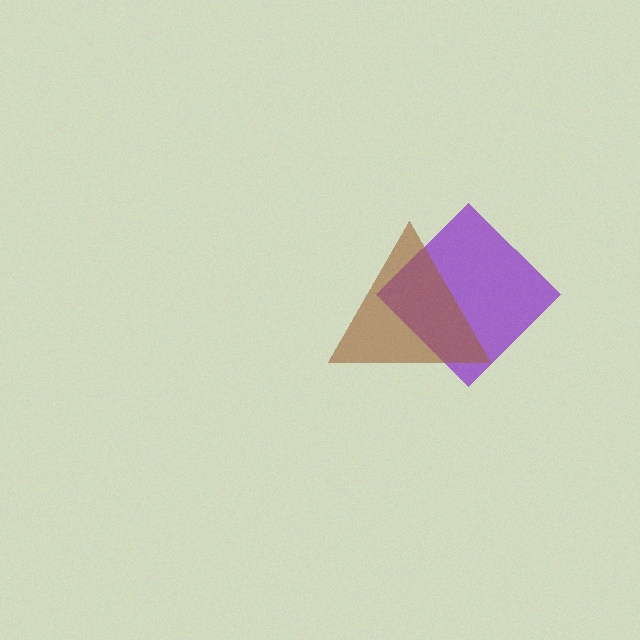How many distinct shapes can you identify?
There are 2 distinct shapes: a purple diamond, a brown triangle.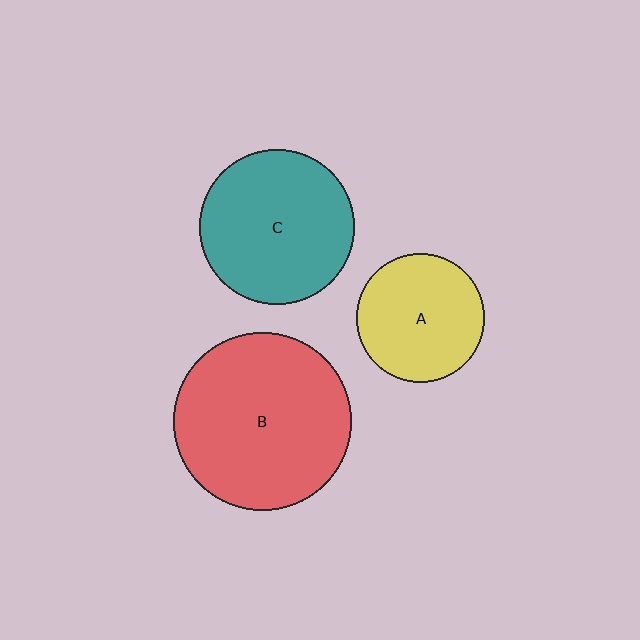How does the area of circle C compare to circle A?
Approximately 1.5 times.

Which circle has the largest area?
Circle B (red).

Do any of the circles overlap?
No, none of the circles overlap.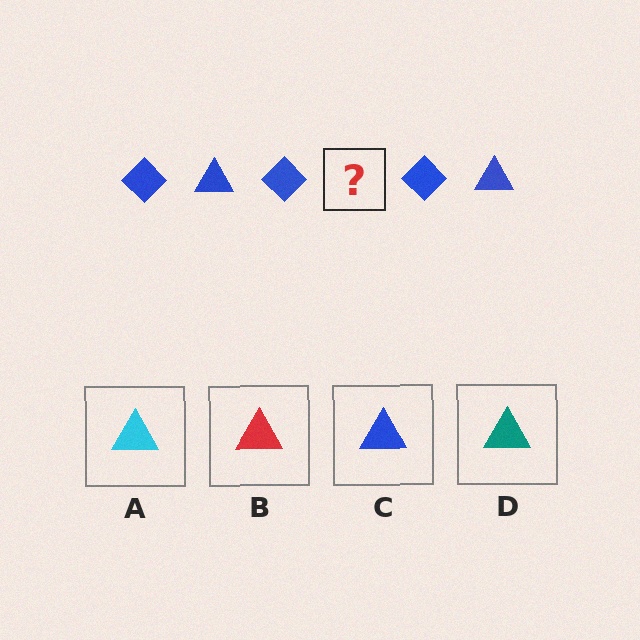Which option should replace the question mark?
Option C.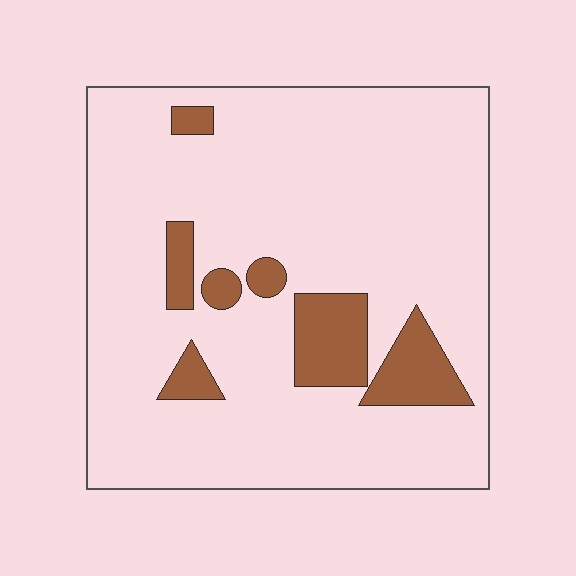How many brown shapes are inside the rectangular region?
7.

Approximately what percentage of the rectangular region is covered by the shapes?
Approximately 15%.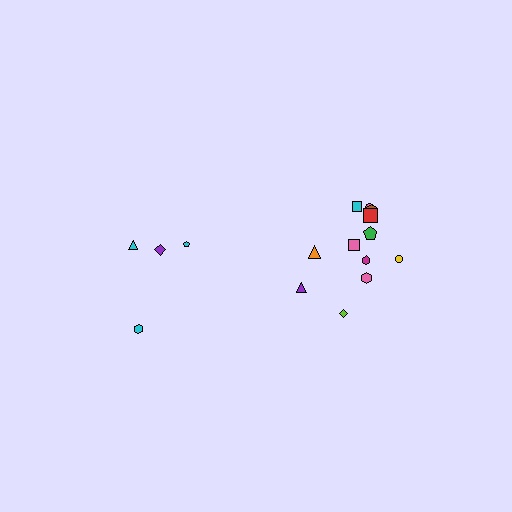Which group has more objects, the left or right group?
The right group.